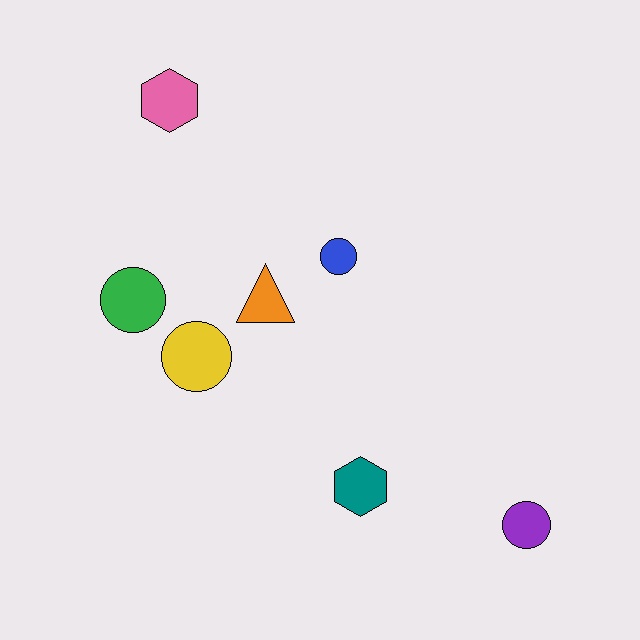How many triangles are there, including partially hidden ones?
There is 1 triangle.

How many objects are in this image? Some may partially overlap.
There are 7 objects.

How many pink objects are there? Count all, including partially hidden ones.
There is 1 pink object.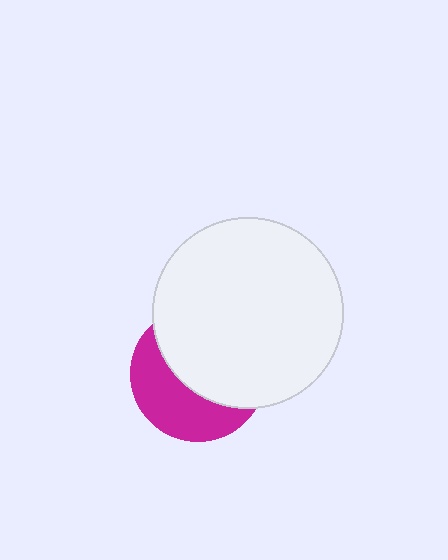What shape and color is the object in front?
The object in front is a white circle.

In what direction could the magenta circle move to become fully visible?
The magenta circle could move toward the lower-left. That would shift it out from behind the white circle entirely.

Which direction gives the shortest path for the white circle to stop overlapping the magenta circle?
Moving toward the upper-right gives the shortest separation.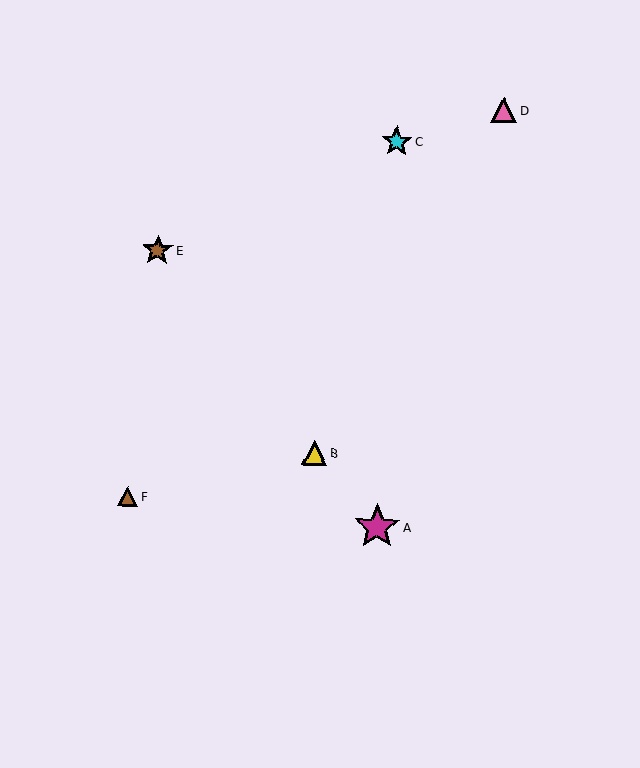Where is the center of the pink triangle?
The center of the pink triangle is at (504, 110).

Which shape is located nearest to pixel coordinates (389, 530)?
The magenta star (labeled A) at (377, 527) is nearest to that location.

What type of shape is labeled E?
Shape E is a brown star.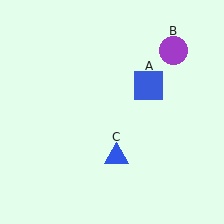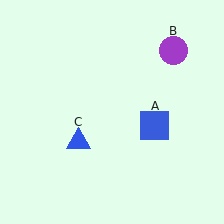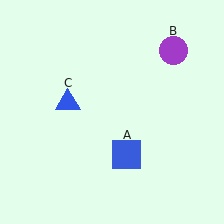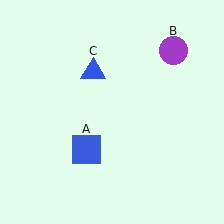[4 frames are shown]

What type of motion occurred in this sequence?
The blue square (object A), blue triangle (object C) rotated clockwise around the center of the scene.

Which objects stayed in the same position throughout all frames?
Purple circle (object B) remained stationary.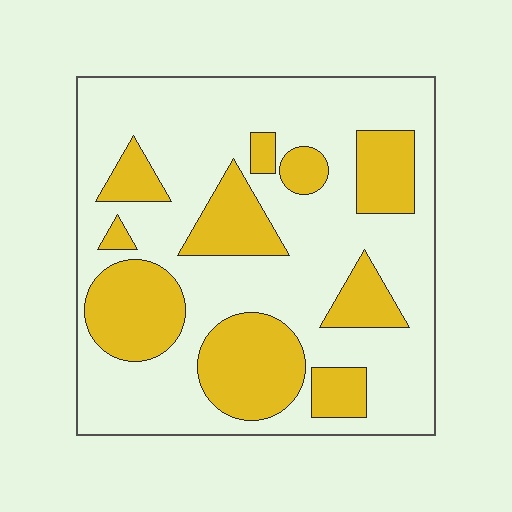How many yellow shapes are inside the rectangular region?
10.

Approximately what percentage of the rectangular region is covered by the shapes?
Approximately 30%.